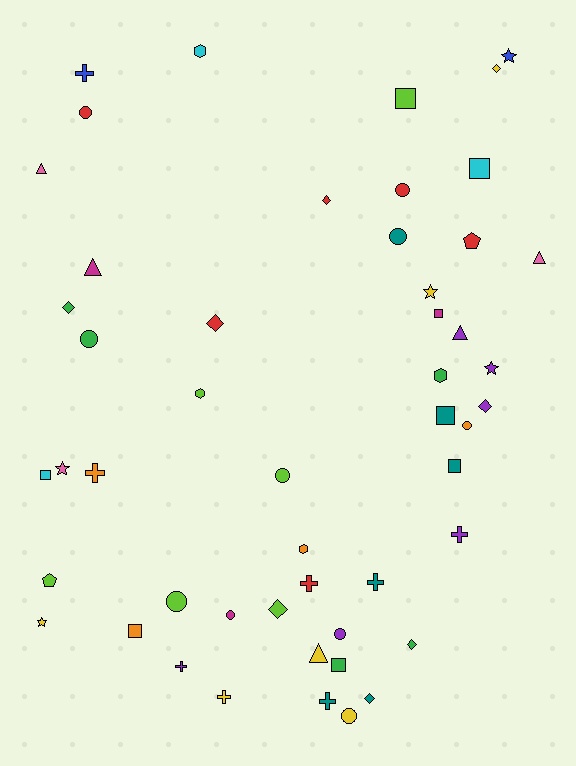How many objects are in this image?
There are 50 objects.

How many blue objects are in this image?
There are 2 blue objects.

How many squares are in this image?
There are 8 squares.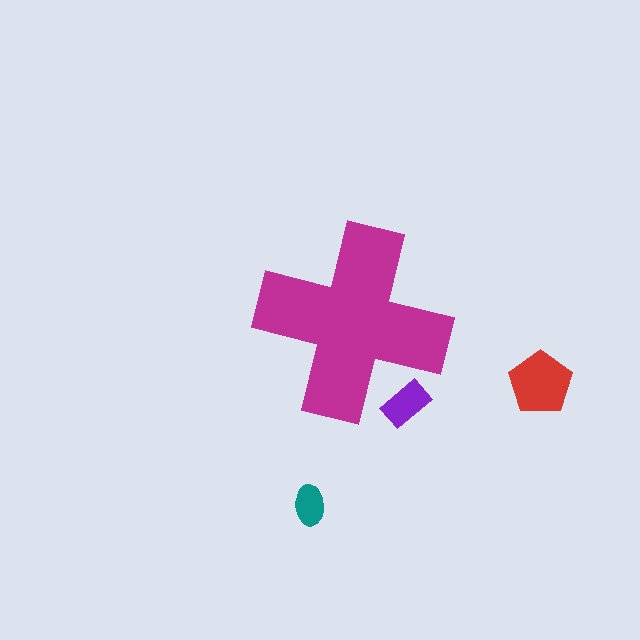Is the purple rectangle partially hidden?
Yes, the purple rectangle is partially hidden behind the magenta cross.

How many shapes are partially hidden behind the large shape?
1 shape is partially hidden.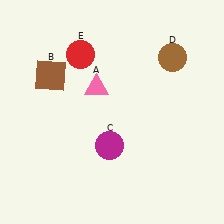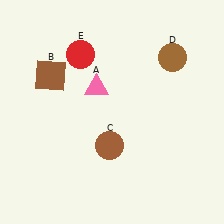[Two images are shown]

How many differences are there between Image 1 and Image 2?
There is 1 difference between the two images.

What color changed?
The circle (C) changed from magenta in Image 1 to brown in Image 2.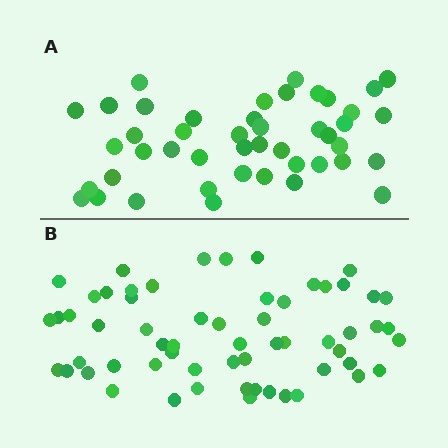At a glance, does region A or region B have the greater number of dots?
Region B (the bottom region) has more dots.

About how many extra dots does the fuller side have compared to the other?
Region B has approximately 15 more dots than region A.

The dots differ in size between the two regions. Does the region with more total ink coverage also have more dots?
No. Region A has more total ink coverage because its dots are larger, but region B actually contains more individual dots. Total area can be misleading — the number of items is what matters here.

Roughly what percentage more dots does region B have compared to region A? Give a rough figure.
About 35% more.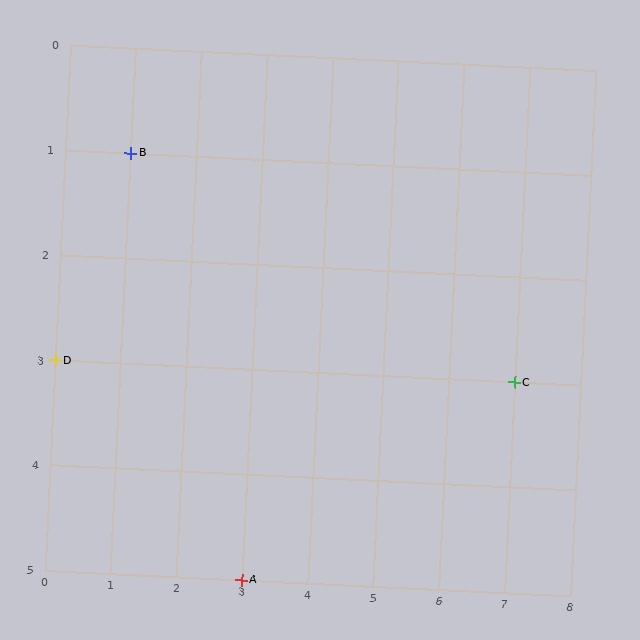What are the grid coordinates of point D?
Point D is at grid coordinates (0, 3).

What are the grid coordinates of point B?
Point B is at grid coordinates (1, 1).